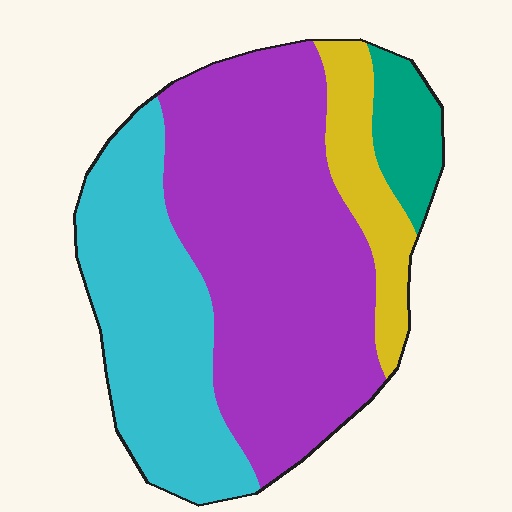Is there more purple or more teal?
Purple.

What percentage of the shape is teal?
Teal takes up less than a sixth of the shape.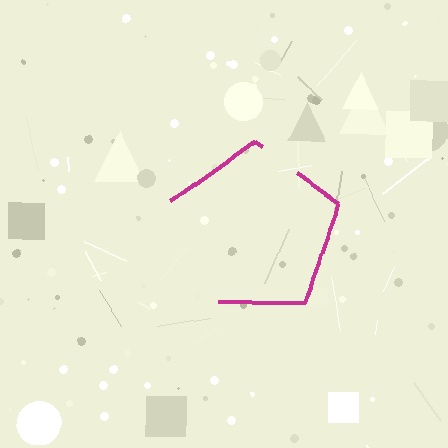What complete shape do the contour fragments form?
The contour fragments form a pentagon.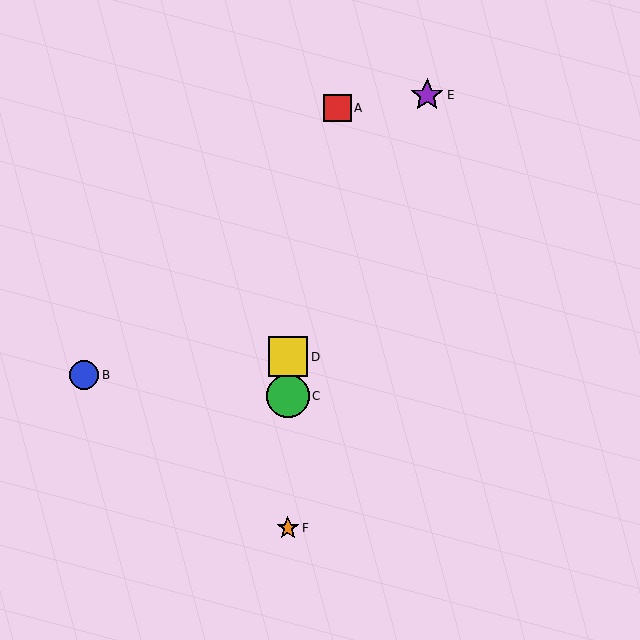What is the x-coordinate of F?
Object F is at x≈288.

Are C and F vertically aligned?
Yes, both are at x≈288.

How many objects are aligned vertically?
3 objects (C, D, F) are aligned vertically.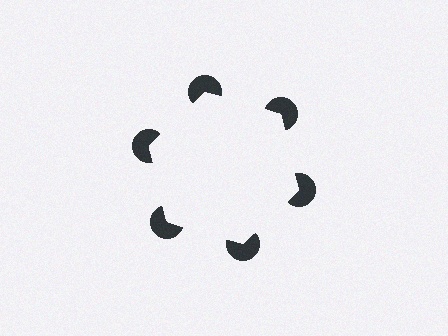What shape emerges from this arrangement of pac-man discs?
An illusory hexagon — its edges are inferred from the aligned wedge cuts in the pac-man discs, not physically drawn.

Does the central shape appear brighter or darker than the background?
It typically appears slightly brighter than the background, even though no actual brightness change is drawn.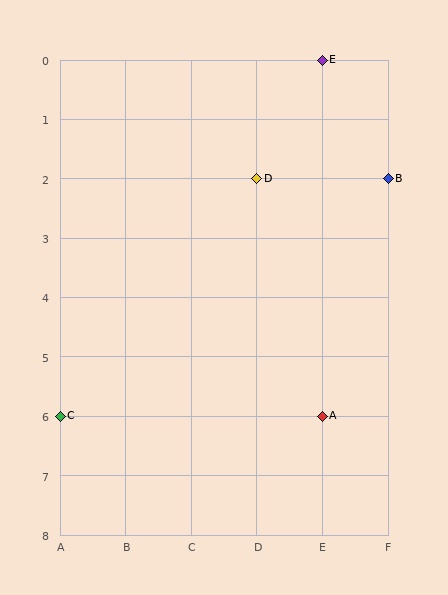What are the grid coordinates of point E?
Point E is at grid coordinates (E, 0).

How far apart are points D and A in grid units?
Points D and A are 1 column and 4 rows apart (about 4.1 grid units diagonally).